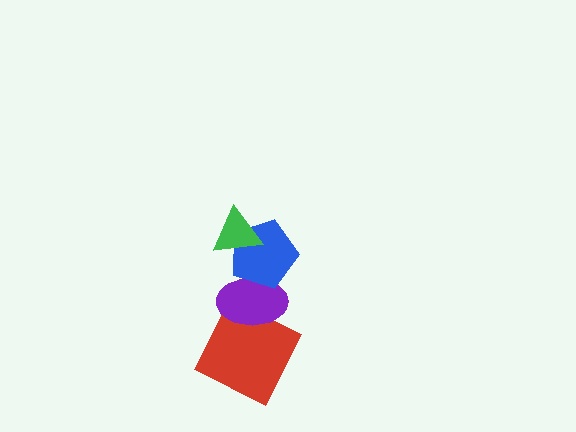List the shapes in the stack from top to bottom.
From top to bottom: the green triangle, the blue pentagon, the purple ellipse, the red square.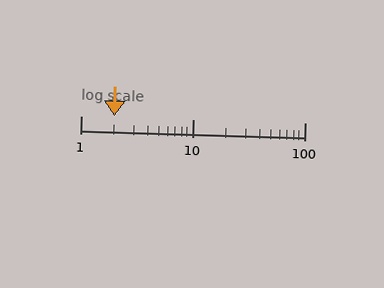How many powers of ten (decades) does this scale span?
The scale spans 2 decades, from 1 to 100.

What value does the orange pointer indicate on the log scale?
The pointer indicates approximately 2.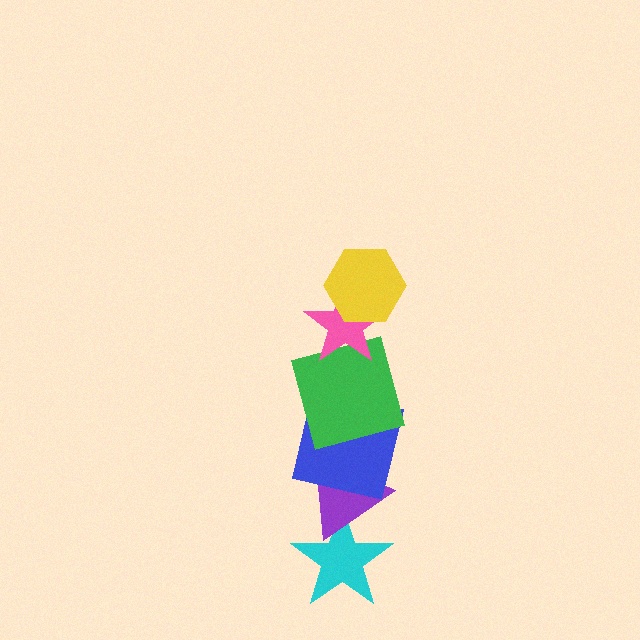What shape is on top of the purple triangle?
The blue square is on top of the purple triangle.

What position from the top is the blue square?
The blue square is 4th from the top.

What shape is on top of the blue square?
The green square is on top of the blue square.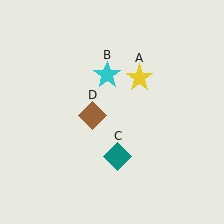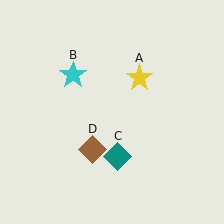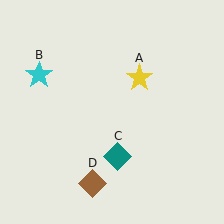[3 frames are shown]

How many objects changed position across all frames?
2 objects changed position: cyan star (object B), brown diamond (object D).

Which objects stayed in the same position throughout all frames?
Yellow star (object A) and teal diamond (object C) remained stationary.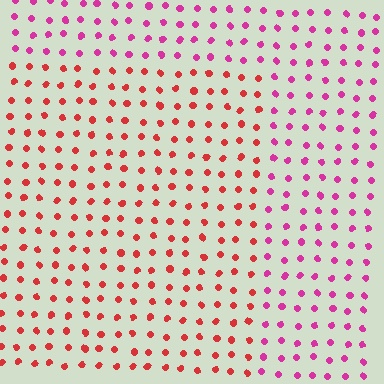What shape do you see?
I see a rectangle.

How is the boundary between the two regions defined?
The boundary is defined purely by a slight shift in hue (about 38 degrees). Spacing, size, and orientation are identical on both sides.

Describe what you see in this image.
The image is filled with small magenta elements in a uniform arrangement. A rectangle-shaped region is visible where the elements are tinted to a slightly different hue, forming a subtle color boundary.